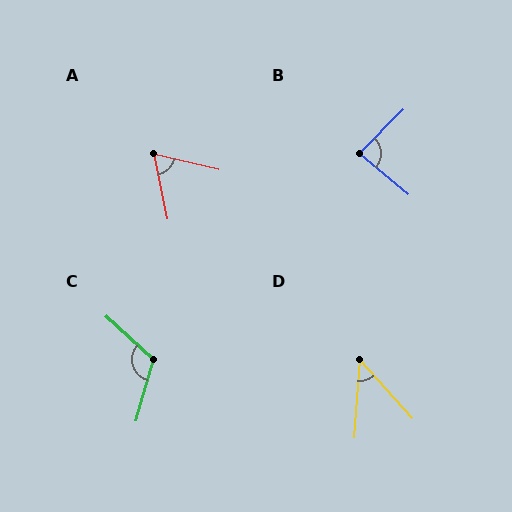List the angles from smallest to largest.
D (46°), A (65°), B (85°), C (116°).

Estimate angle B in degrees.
Approximately 85 degrees.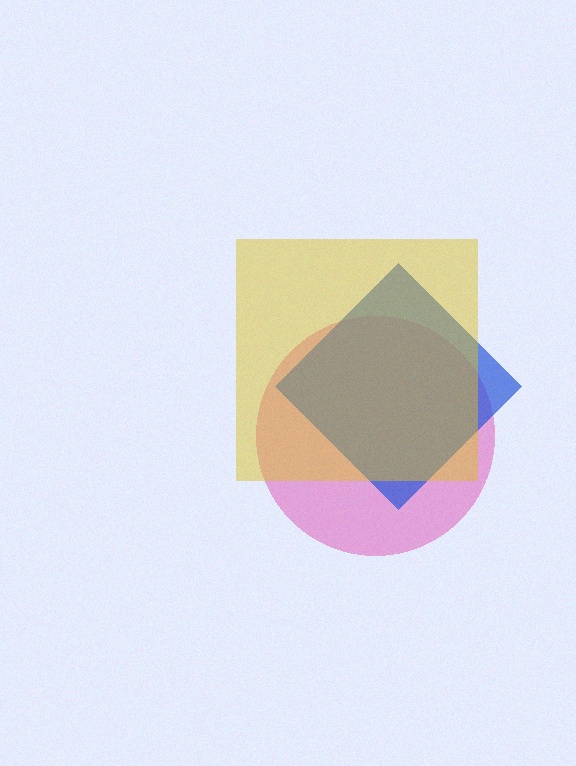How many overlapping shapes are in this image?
There are 3 overlapping shapes in the image.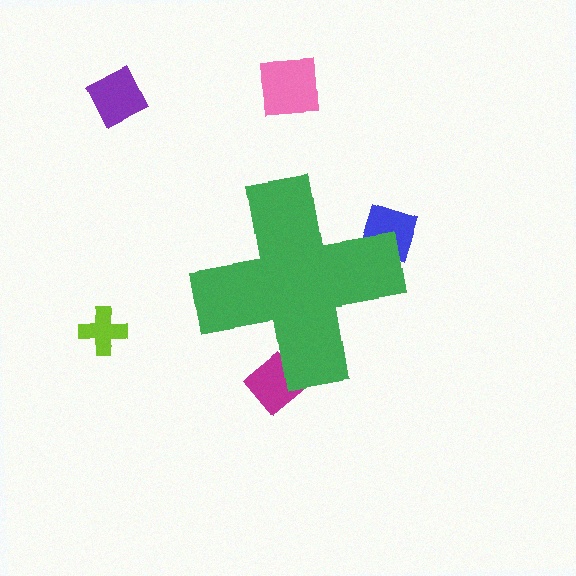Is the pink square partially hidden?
No, the pink square is fully visible.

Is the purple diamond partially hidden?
No, the purple diamond is fully visible.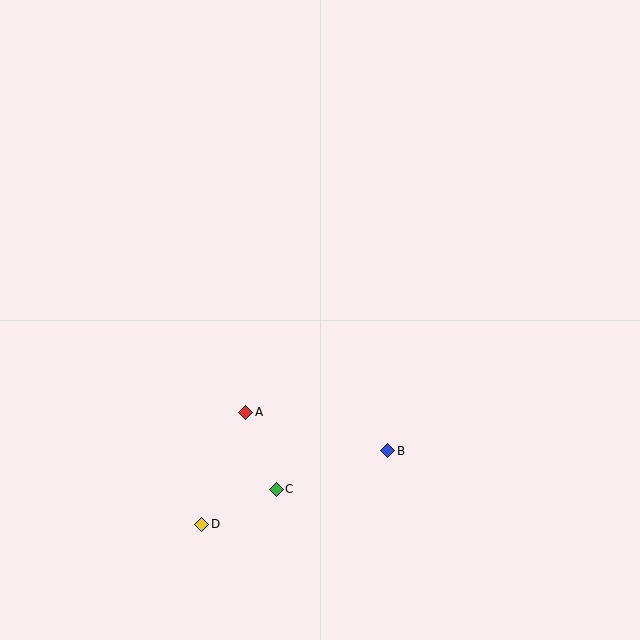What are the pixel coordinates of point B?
Point B is at (388, 451).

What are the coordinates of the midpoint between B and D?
The midpoint between B and D is at (295, 488).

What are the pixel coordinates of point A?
Point A is at (246, 412).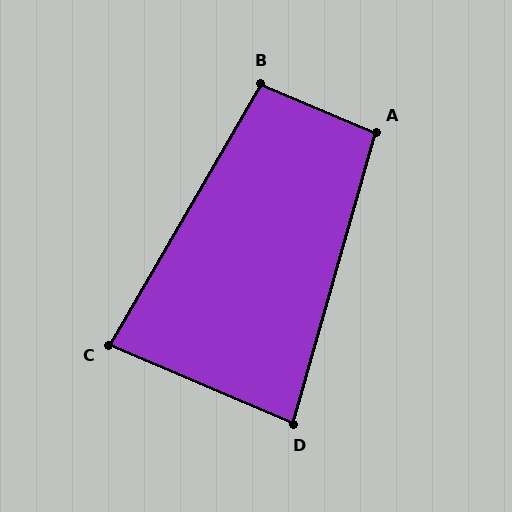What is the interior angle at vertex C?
Approximately 83 degrees (acute).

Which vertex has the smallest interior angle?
D, at approximately 83 degrees.